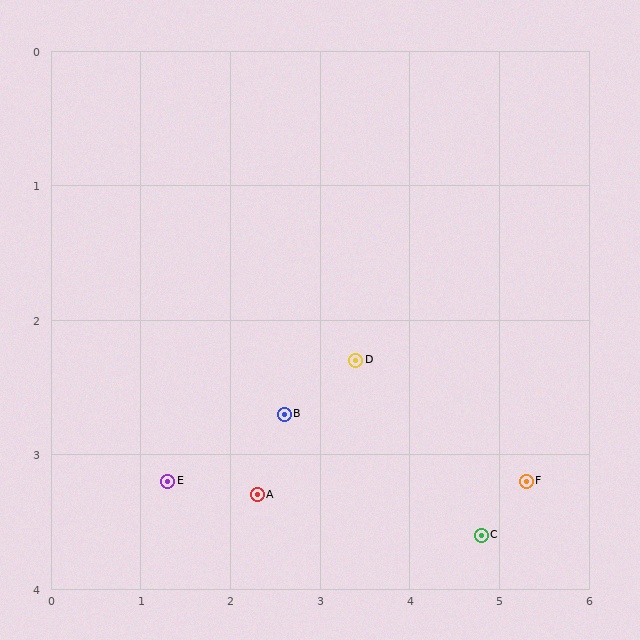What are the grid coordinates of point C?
Point C is at approximately (4.8, 3.6).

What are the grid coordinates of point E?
Point E is at approximately (1.3, 3.2).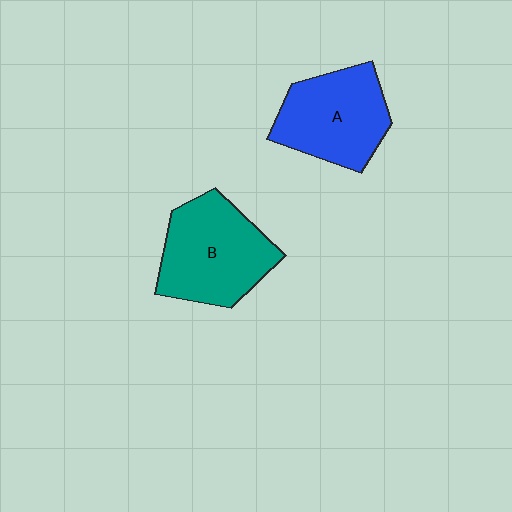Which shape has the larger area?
Shape B (teal).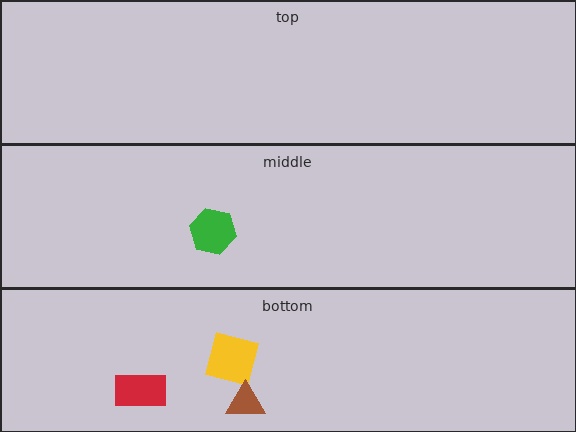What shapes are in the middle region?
The green hexagon.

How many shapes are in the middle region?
1.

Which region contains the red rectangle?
The bottom region.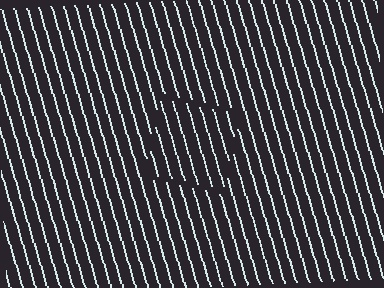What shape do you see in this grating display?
An illusory square. The interior of the shape contains the same grating, shifted by half a period — the contour is defined by the phase discontinuity where line-ends from the inner and outer gratings abut.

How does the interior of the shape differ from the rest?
The interior of the shape contains the same grating, shifted by half a period — the contour is defined by the phase discontinuity where line-ends from the inner and outer gratings abut.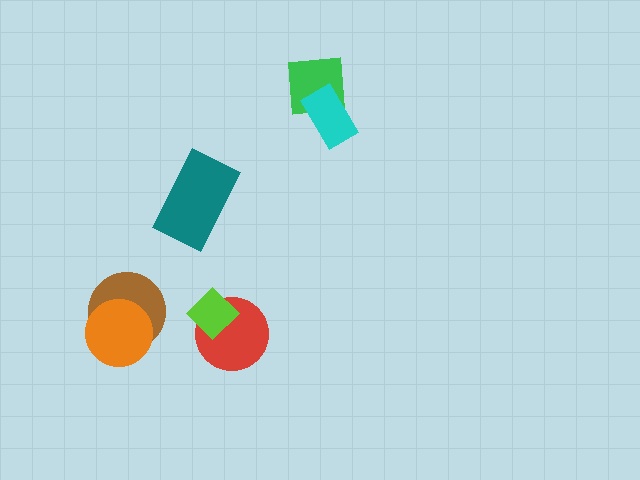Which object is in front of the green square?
The cyan rectangle is in front of the green square.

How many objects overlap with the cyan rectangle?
1 object overlaps with the cyan rectangle.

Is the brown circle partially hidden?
Yes, it is partially covered by another shape.